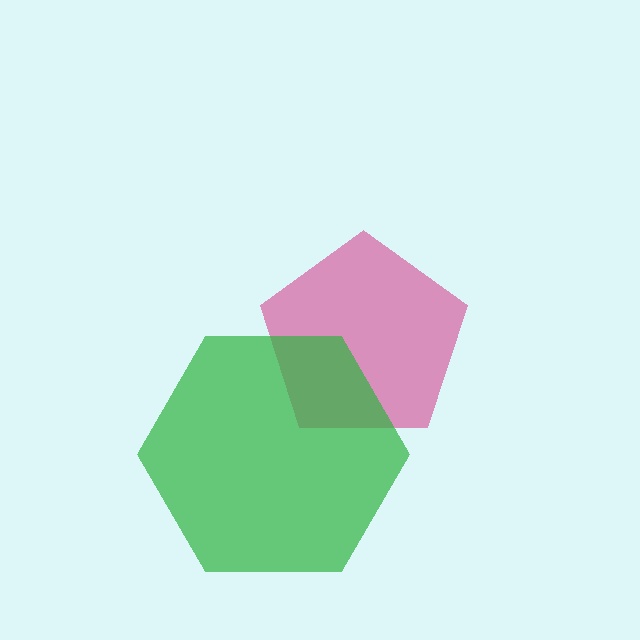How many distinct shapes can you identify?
There are 2 distinct shapes: a magenta pentagon, a green hexagon.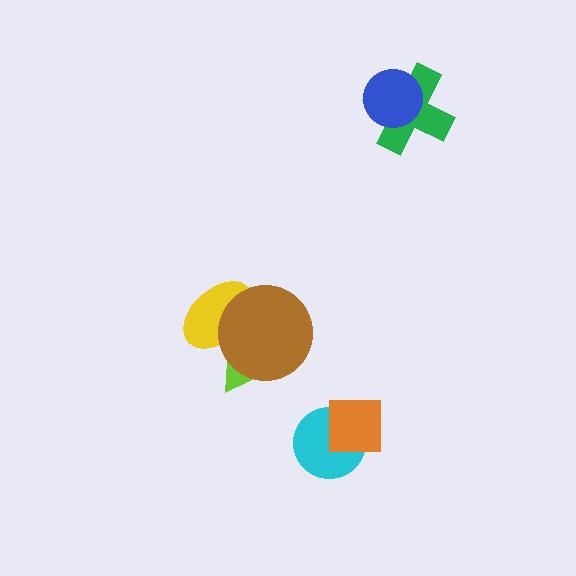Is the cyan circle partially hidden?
Yes, it is partially covered by another shape.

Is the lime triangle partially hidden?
Yes, it is partially covered by another shape.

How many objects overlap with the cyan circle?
1 object overlaps with the cyan circle.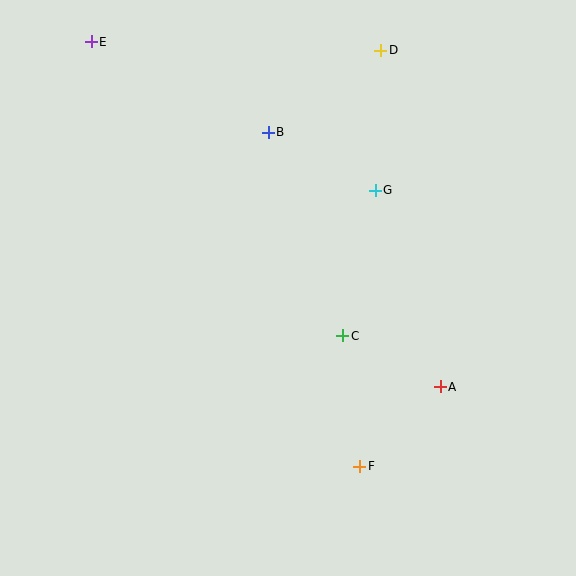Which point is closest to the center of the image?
Point C at (343, 336) is closest to the center.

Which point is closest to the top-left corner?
Point E is closest to the top-left corner.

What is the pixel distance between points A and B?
The distance between A and B is 307 pixels.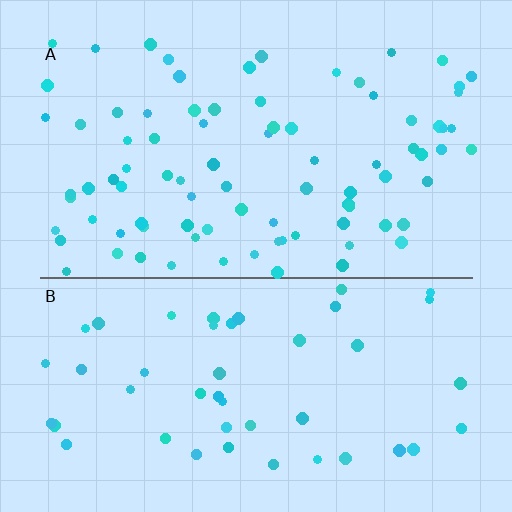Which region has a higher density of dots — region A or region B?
A (the top).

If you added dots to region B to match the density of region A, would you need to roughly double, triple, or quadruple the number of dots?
Approximately double.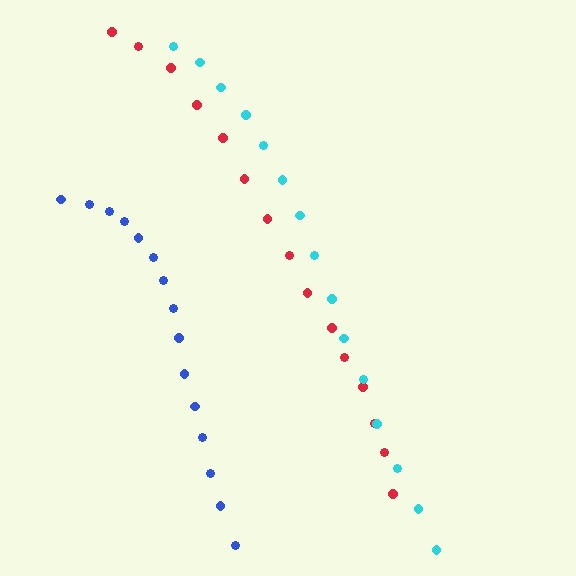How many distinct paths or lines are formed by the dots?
There are 3 distinct paths.